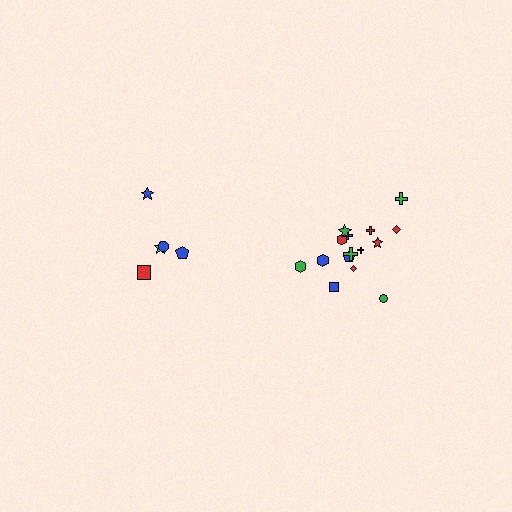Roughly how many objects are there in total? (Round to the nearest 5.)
Roughly 20 objects in total.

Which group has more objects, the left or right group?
The right group.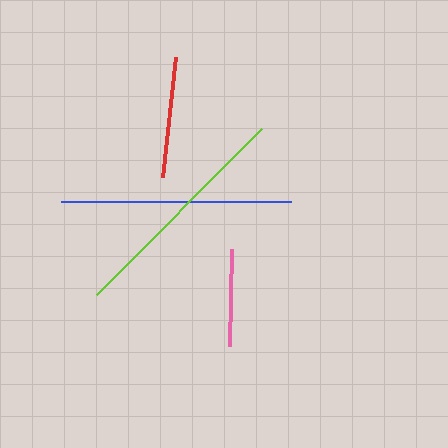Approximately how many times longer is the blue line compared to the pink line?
The blue line is approximately 2.4 times the length of the pink line.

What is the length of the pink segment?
The pink segment is approximately 97 pixels long.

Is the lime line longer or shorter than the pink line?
The lime line is longer than the pink line.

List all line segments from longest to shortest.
From longest to shortest: lime, blue, red, pink.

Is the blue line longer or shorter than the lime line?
The lime line is longer than the blue line.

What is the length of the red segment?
The red segment is approximately 121 pixels long.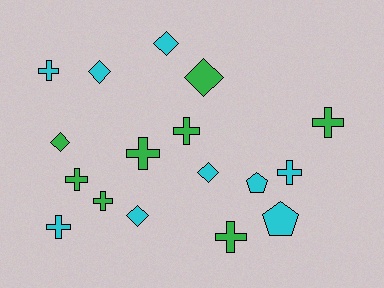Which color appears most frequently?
Cyan, with 9 objects.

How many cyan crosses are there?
There are 3 cyan crosses.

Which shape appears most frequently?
Cross, with 9 objects.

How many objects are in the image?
There are 17 objects.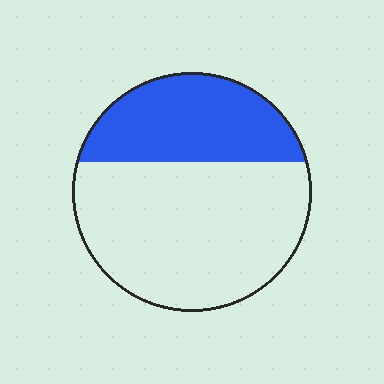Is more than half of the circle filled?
No.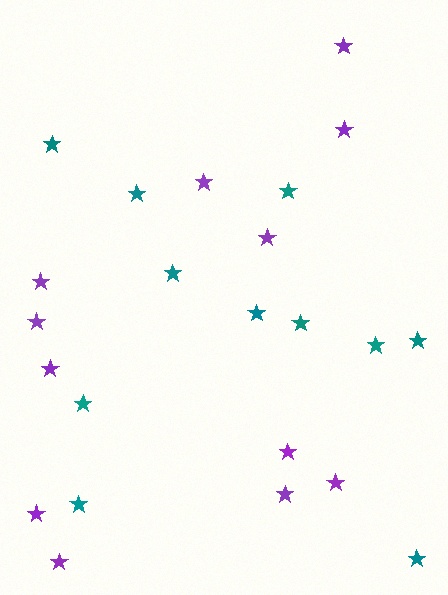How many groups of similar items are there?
There are 2 groups: one group of teal stars (11) and one group of purple stars (12).